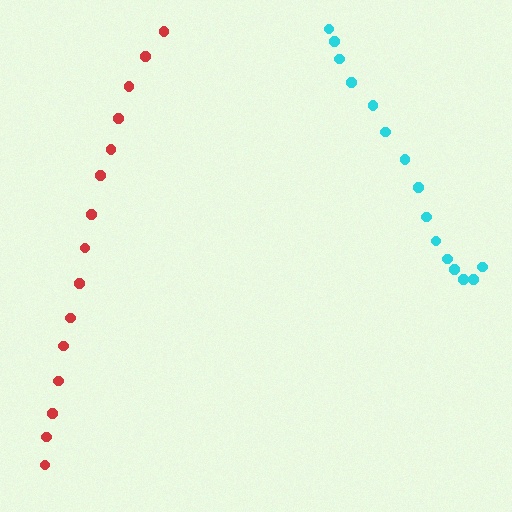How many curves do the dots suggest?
There are 2 distinct paths.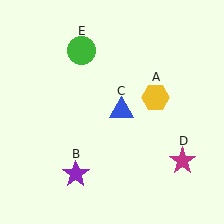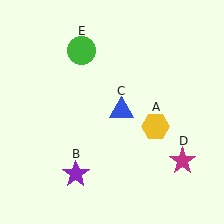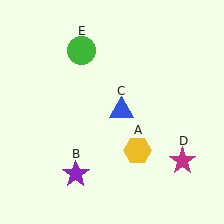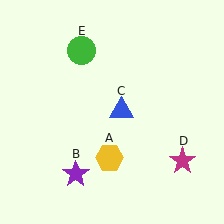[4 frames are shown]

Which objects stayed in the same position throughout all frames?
Purple star (object B) and blue triangle (object C) and magenta star (object D) and green circle (object E) remained stationary.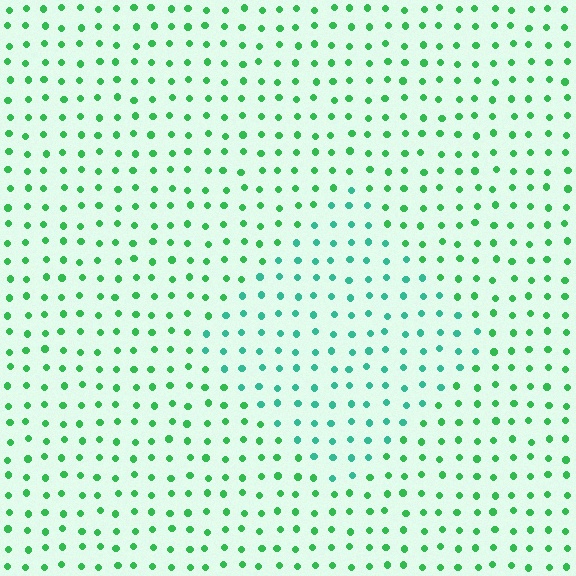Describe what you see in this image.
The image is filled with small green elements in a uniform arrangement. A diamond-shaped region is visible where the elements are tinted to a slightly different hue, forming a subtle color boundary.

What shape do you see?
I see a diamond.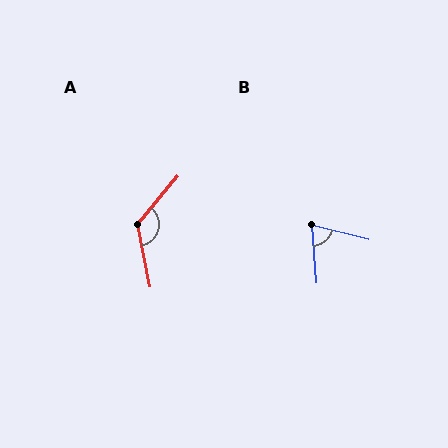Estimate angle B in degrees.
Approximately 71 degrees.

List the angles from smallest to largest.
B (71°), A (129°).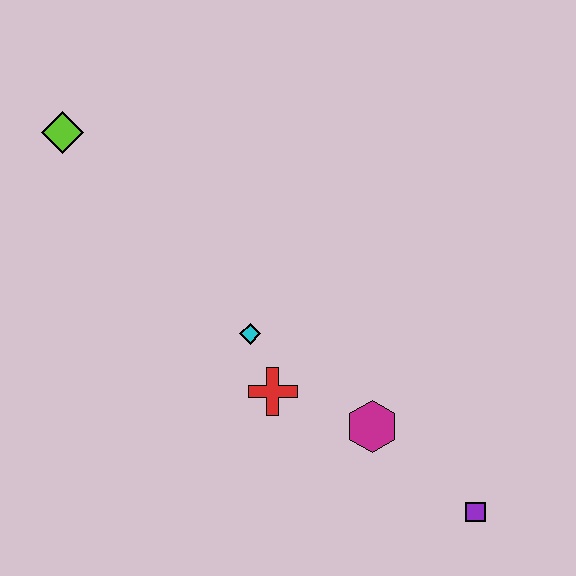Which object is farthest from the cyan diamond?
The purple square is farthest from the cyan diamond.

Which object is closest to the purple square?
The magenta hexagon is closest to the purple square.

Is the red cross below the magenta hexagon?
No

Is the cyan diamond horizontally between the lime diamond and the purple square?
Yes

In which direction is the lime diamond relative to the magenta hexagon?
The lime diamond is to the left of the magenta hexagon.